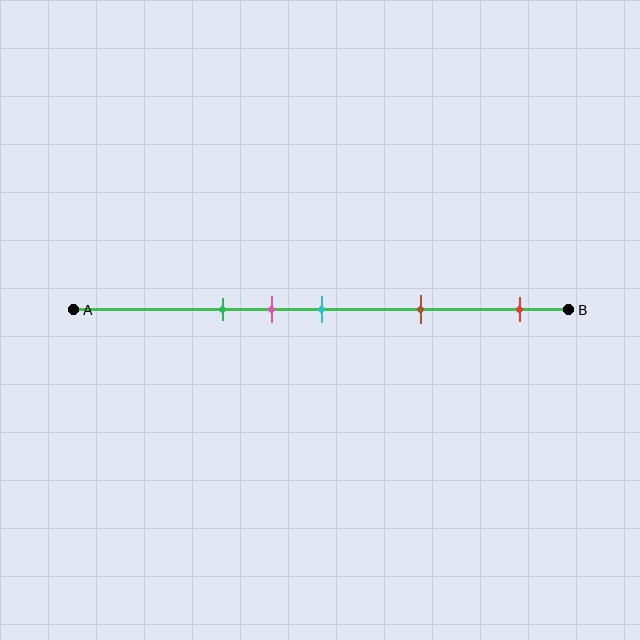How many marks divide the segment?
There are 5 marks dividing the segment.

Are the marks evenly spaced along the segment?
No, the marks are not evenly spaced.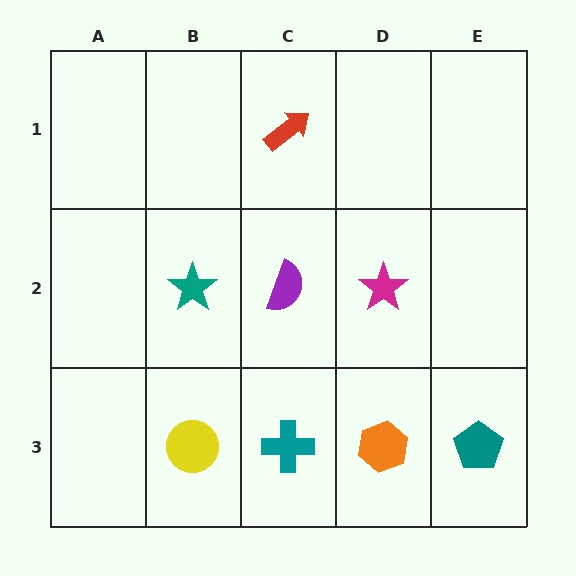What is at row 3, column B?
A yellow circle.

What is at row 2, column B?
A teal star.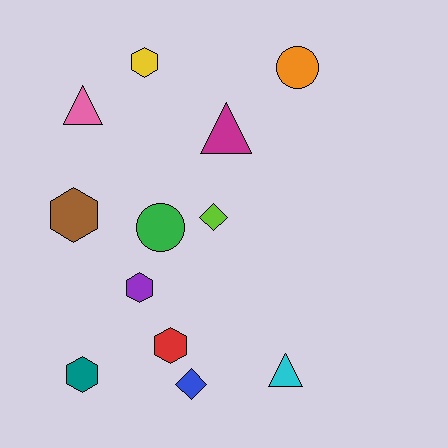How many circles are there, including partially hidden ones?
There are 2 circles.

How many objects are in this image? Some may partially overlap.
There are 12 objects.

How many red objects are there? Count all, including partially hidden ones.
There is 1 red object.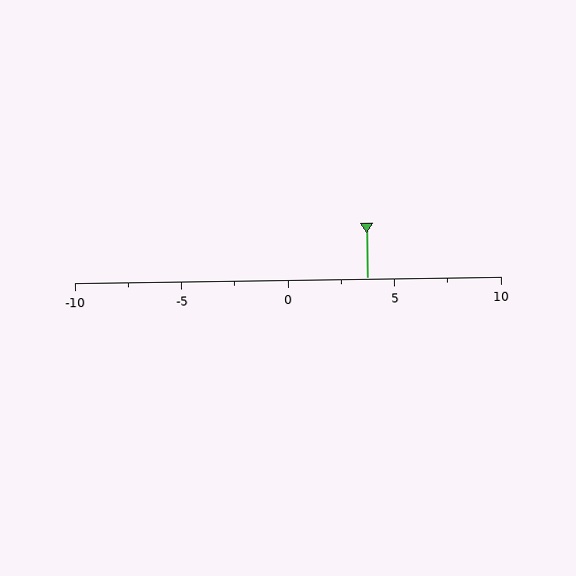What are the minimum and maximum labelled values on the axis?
The axis runs from -10 to 10.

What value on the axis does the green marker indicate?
The marker indicates approximately 3.8.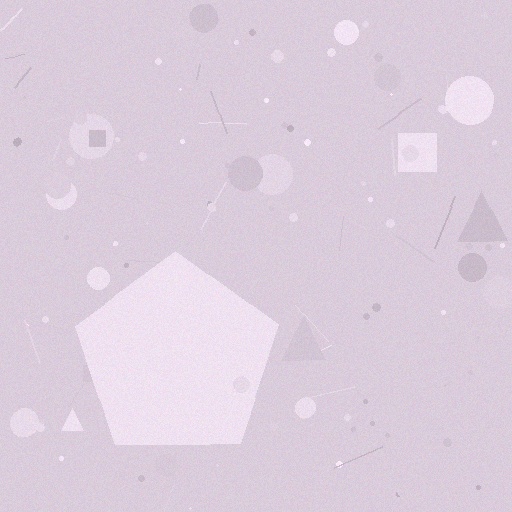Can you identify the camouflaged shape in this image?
The camouflaged shape is a pentagon.